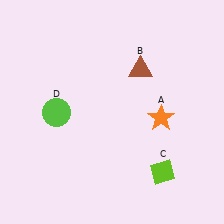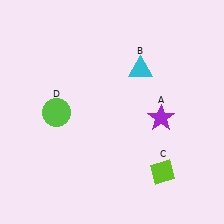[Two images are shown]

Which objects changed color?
A changed from orange to purple. B changed from brown to cyan.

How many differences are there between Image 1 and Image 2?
There are 2 differences between the two images.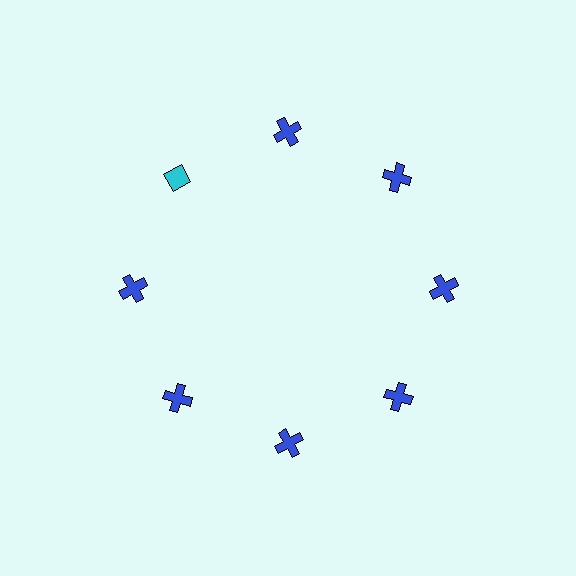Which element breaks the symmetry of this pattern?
The cyan diamond at roughly the 10 o'clock position breaks the symmetry. All other shapes are blue crosses.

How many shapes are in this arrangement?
There are 8 shapes arranged in a ring pattern.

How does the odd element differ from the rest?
It differs in both color (cyan instead of blue) and shape (diamond instead of cross).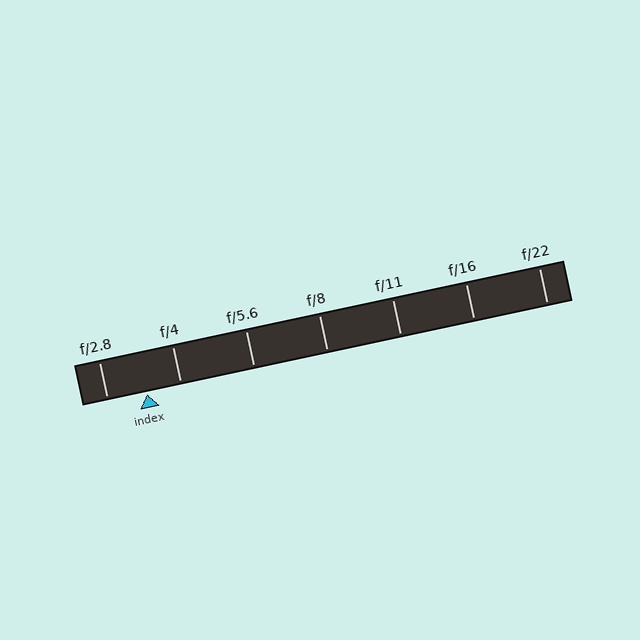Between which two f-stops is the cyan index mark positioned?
The index mark is between f/2.8 and f/4.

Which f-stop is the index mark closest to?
The index mark is closest to f/4.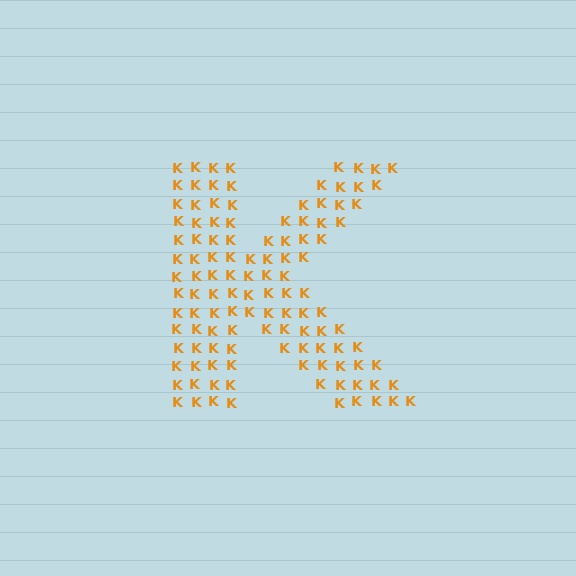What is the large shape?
The large shape is the letter K.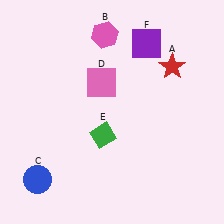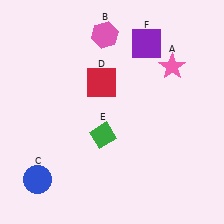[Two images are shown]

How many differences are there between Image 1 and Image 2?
There are 2 differences between the two images.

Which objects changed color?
A changed from red to pink. D changed from pink to red.